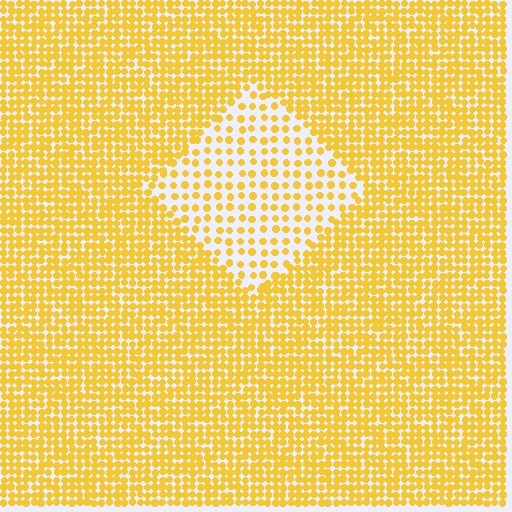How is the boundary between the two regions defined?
The boundary is defined by a change in element density (approximately 2.2x ratio). All elements are the same color, size, and shape.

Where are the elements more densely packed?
The elements are more densely packed outside the diamond boundary.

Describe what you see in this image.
The image contains small yellow elements arranged at two different densities. A diamond-shaped region is visible where the elements are less densely packed than the surrounding area.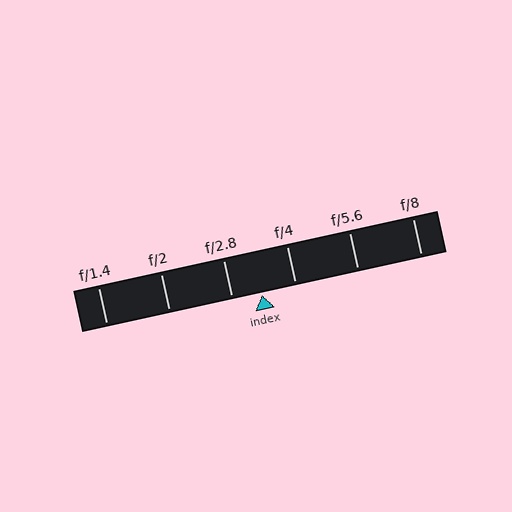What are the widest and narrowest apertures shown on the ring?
The widest aperture shown is f/1.4 and the narrowest is f/8.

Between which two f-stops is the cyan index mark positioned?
The index mark is between f/2.8 and f/4.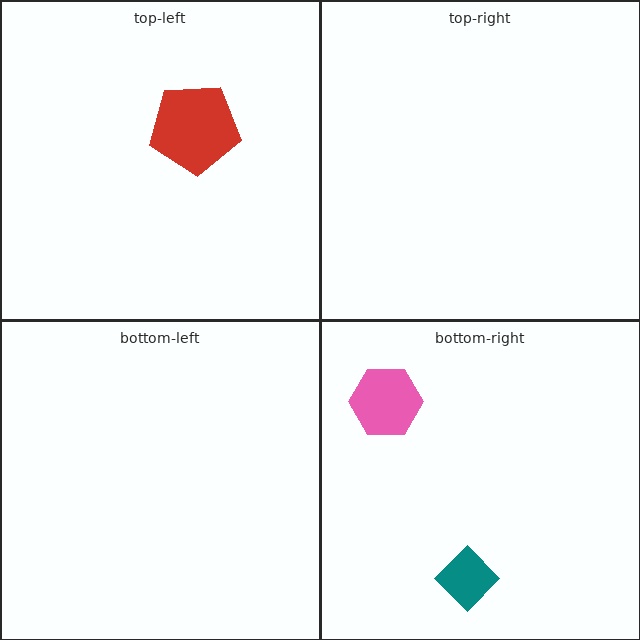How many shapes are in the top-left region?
1.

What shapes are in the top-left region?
The red pentagon.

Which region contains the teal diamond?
The bottom-right region.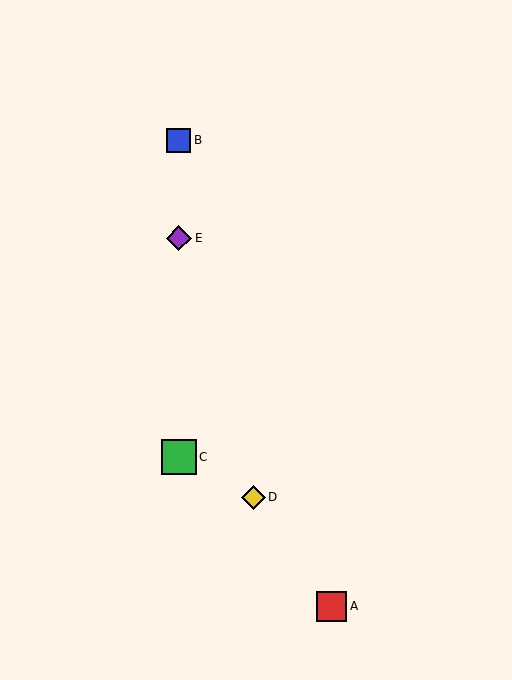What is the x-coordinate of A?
Object A is at x≈332.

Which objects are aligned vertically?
Objects B, C, E are aligned vertically.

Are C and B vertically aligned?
Yes, both are at x≈179.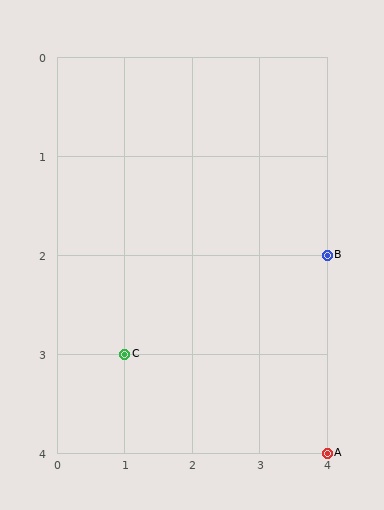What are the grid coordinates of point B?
Point B is at grid coordinates (4, 2).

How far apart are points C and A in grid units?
Points C and A are 3 columns and 1 row apart (about 3.2 grid units diagonally).